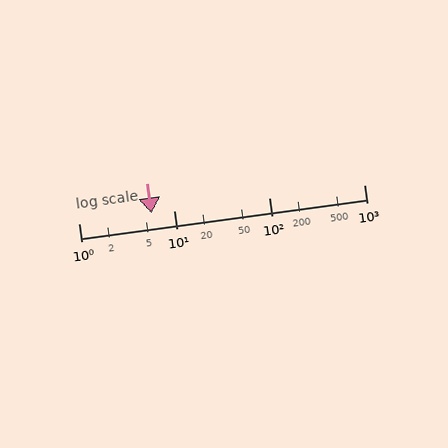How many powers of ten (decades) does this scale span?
The scale spans 3 decades, from 1 to 1000.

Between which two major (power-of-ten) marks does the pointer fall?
The pointer is between 1 and 10.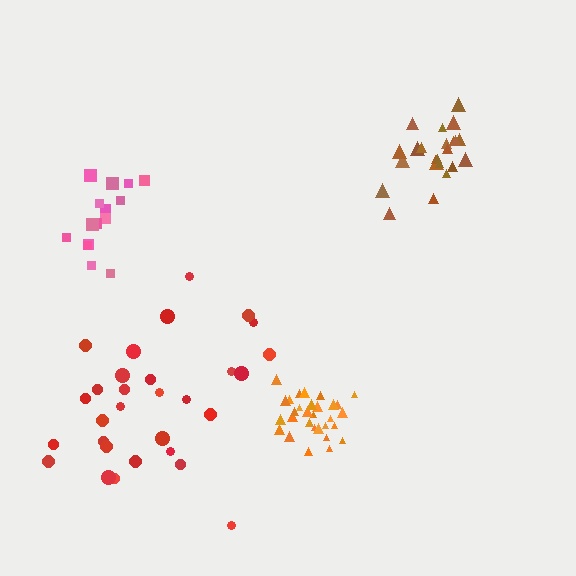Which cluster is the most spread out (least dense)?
Red.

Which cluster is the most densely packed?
Orange.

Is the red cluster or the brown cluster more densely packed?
Brown.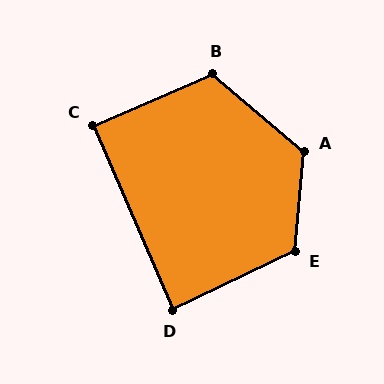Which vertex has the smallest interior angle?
D, at approximately 88 degrees.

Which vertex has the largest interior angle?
A, at approximately 125 degrees.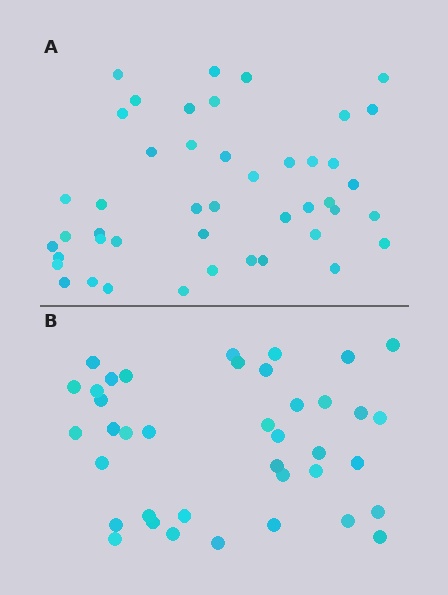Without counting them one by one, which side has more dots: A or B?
Region A (the top region) has more dots.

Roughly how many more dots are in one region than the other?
Region A has about 6 more dots than region B.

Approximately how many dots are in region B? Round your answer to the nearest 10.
About 40 dots. (The exact count is 39, which rounds to 40.)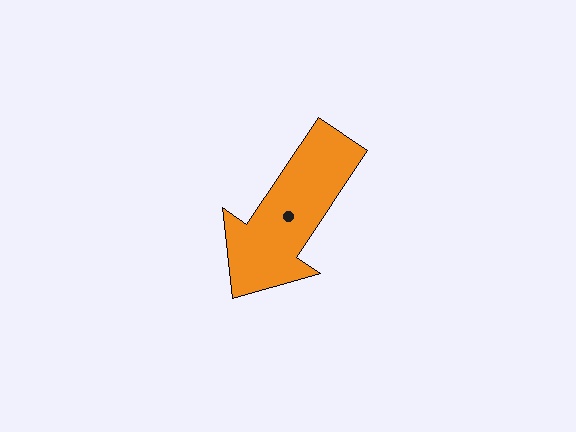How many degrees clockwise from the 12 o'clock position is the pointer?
Approximately 214 degrees.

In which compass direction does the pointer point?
Southwest.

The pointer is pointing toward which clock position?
Roughly 7 o'clock.